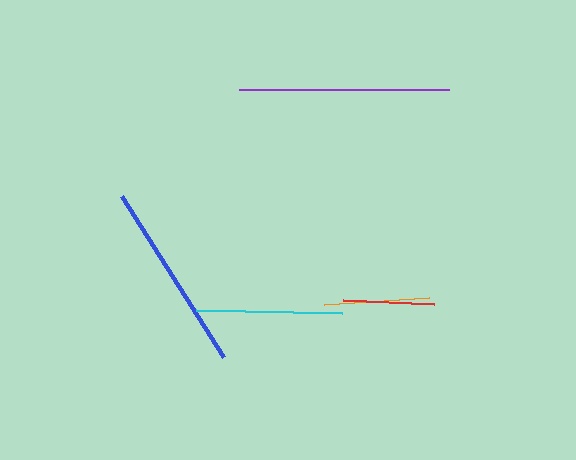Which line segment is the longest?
The purple line is the longest at approximately 210 pixels.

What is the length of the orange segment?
The orange segment is approximately 104 pixels long.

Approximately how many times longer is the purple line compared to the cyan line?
The purple line is approximately 1.4 times the length of the cyan line.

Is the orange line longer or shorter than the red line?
The orange line is longer than the red line.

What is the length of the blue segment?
The blue segment is approximately 191 pixels long.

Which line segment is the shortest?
The red line is the shortest at approximately 91 pixels.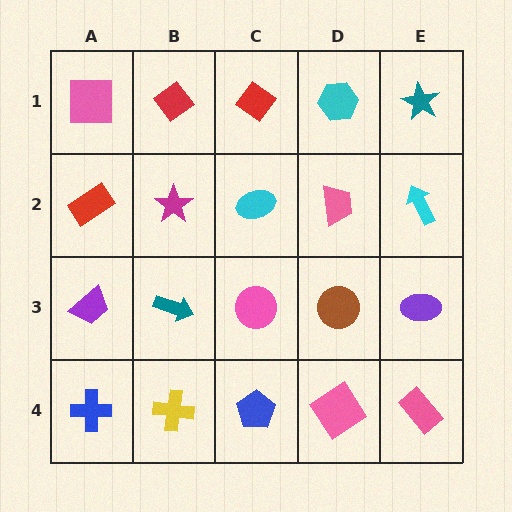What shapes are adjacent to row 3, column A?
A red rectangle (row 2, column A), a blue cross (row 4, column A), a teal arrow (row 3, column B).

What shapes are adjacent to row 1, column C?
A cyan ellipse (row 2, column C), a red diamond (row 1, column B), a cyan hexagon (row 1, column D).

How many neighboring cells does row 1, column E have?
2.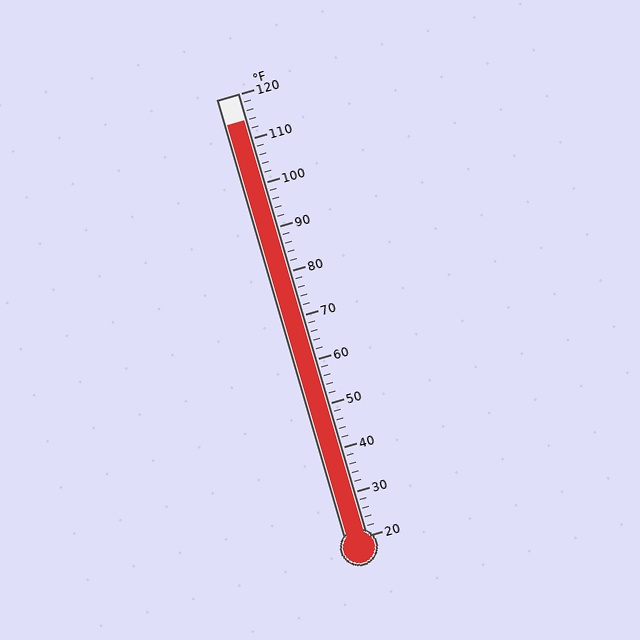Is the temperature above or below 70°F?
The temperature is above 70°F.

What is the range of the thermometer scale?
The thermometer scale ranges from 20°F to 120°F.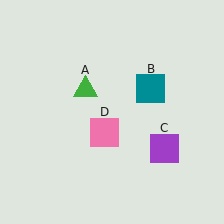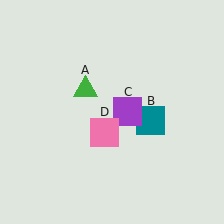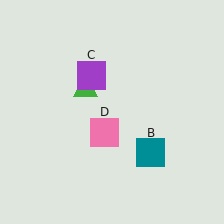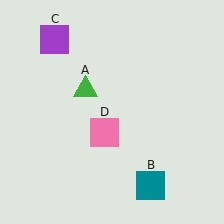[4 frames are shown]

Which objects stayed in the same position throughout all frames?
Green triangle (object A) and pink square (object D) remained stationary.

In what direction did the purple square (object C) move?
The purple square (object C) moved up and to the left.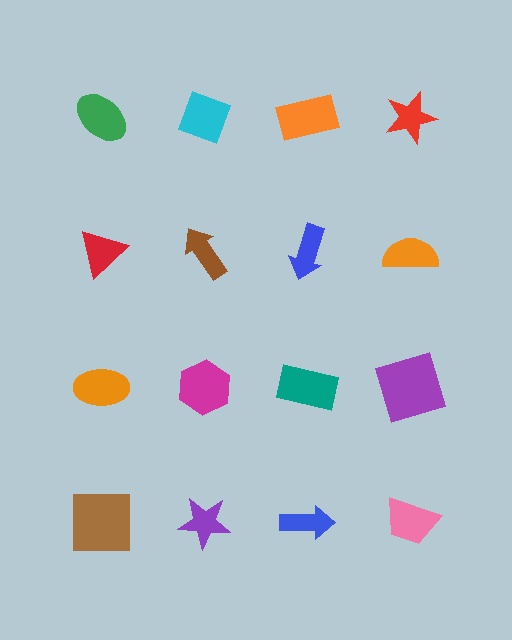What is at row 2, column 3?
A blue arrow.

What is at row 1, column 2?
A cyan diamond.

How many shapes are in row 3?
4 shapes.